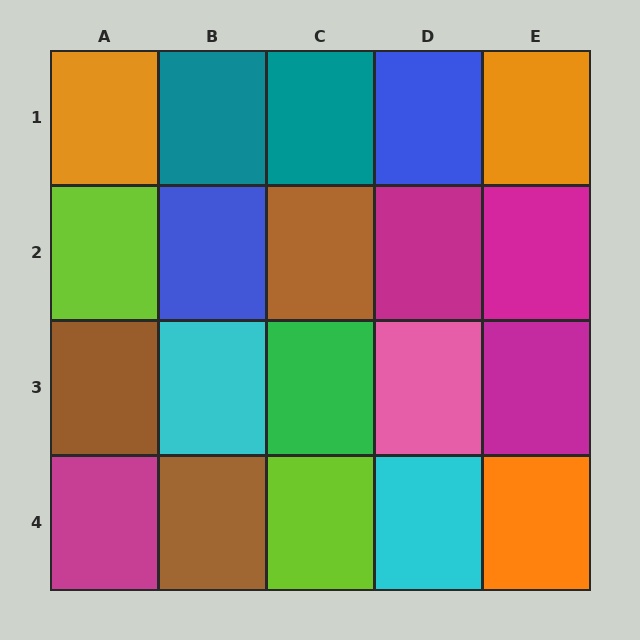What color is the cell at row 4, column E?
Orange.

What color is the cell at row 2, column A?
Lime.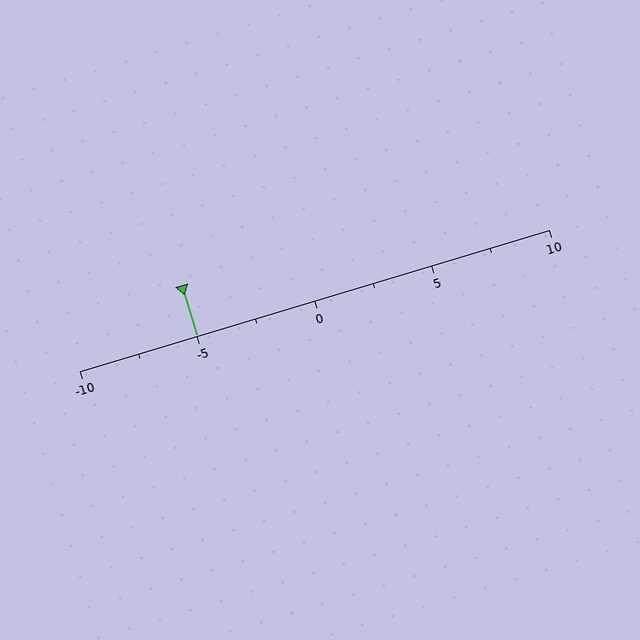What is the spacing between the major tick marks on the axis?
The major ticks are spaced 5 apart.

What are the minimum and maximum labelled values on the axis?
The axis runs from -10 to 10.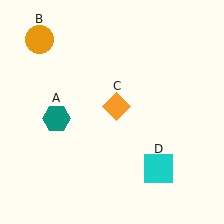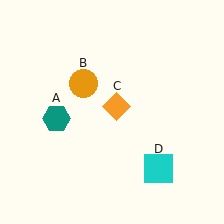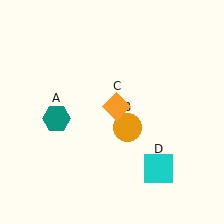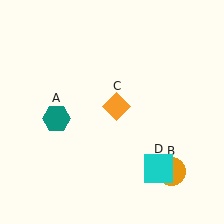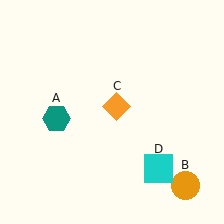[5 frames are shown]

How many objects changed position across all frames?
1 object changed position: orange circle (object B).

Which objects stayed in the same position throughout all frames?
Teal hexagon (object A) and orange diamond (object C) and cyan square (object D) remained stationary.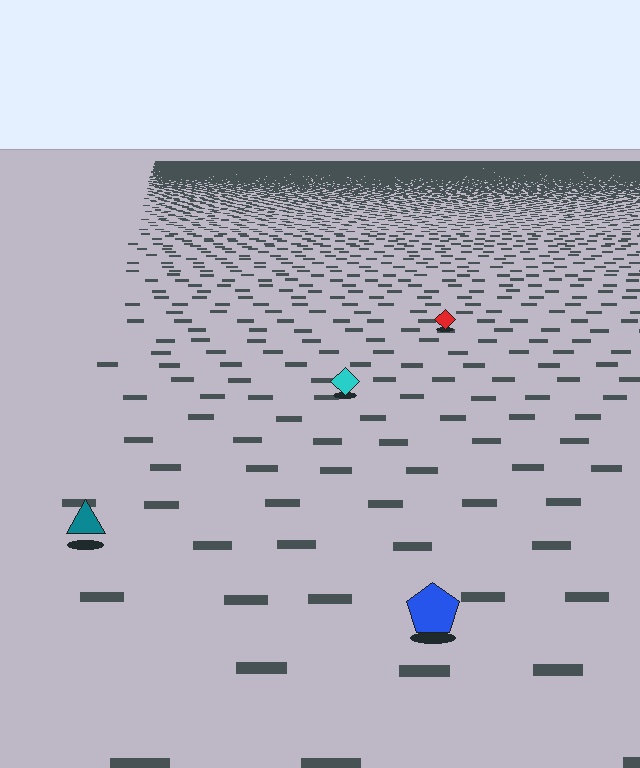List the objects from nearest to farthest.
From nearest to farthest: the blue pentagon, the teal triangle, the cyan diamond, the red diamond.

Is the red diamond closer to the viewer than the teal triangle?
No. The teal triangle is closer — you can tell from the texture gradient: the ground texture is coarser near it.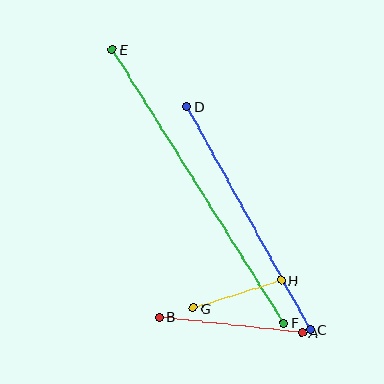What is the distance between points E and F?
The distance is approximately 323 pixels.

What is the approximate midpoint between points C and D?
The midpoint is at approximately (249, 218) pixels.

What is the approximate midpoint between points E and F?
The midpoint is at approximately (198, 186) pixels.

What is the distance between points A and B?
The distance is approximately 143 pixels.